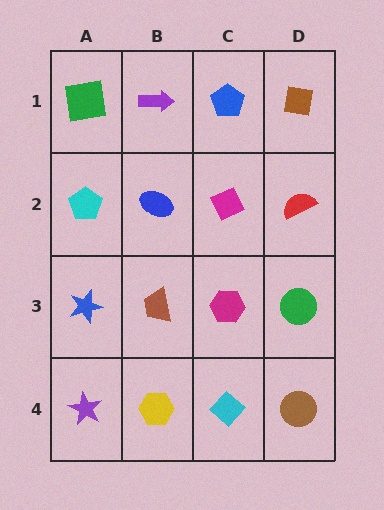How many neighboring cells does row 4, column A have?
2.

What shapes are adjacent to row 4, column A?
A blue star (row 3, column A), a yellow hexagon (row 4, column B).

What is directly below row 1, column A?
A cyan pentagon.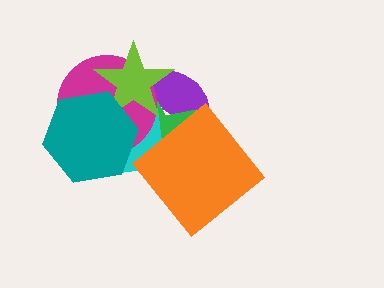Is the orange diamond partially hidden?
No, no other shape covers it.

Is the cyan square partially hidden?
Yes, it is partially covered by another shape.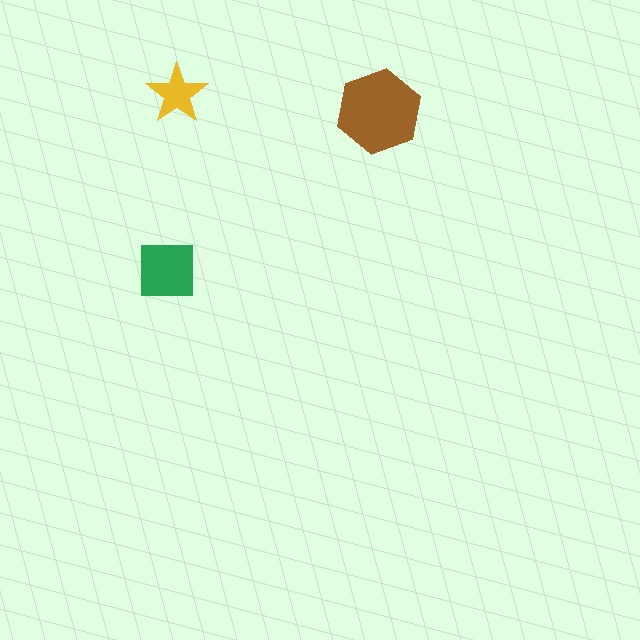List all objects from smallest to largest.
The yellow star, the green square, the brown hexagon.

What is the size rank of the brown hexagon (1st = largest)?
1st.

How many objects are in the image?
There are 3 objects in the image.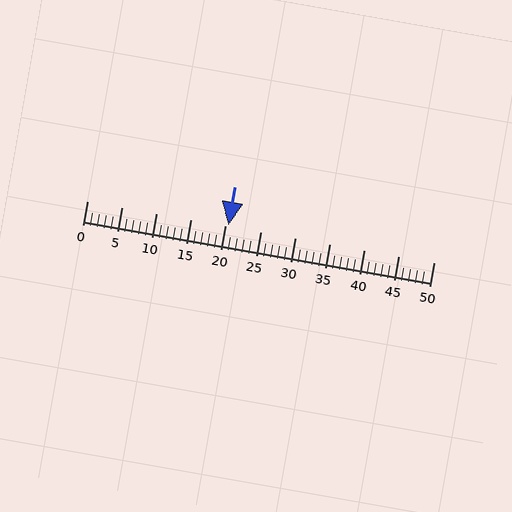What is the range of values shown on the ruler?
The ruler shows values from 0 to 50.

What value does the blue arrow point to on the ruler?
The blue arrow points to approximately 20.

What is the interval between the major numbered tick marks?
The major tick marks are spaced 5 units apart.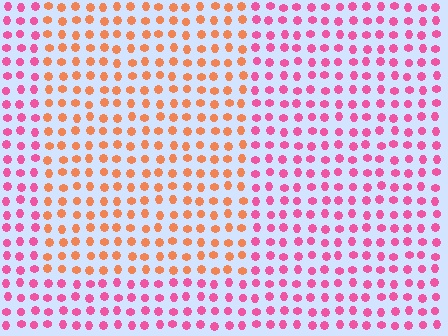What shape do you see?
I see a rectangle.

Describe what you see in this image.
The image is filled with small pink elements in a uniform arrangement. A rectangle-shaped region is visible where the elements are tinted to a slightly different hue, forming a subtle color boundary.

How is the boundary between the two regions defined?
The boundary is defined purely by a slight shift in hue (about 49 degrees). Spacing, size, and orientation are identical on both sides.